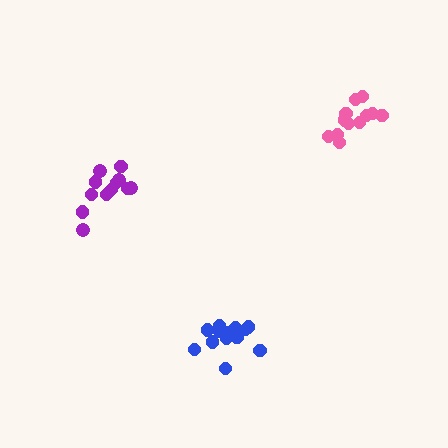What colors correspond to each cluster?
The clusters are colored: purple, pink, blue.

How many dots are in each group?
Group 1: 12 dots, Group 2: 12 dots, Group 3: 14 dots (38 total).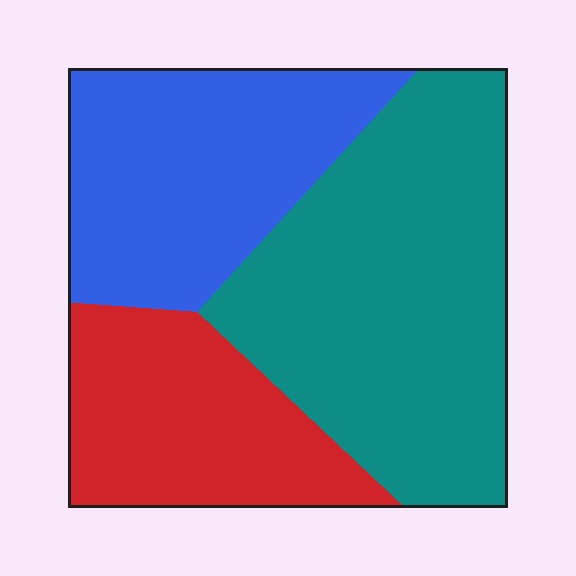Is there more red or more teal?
Teal.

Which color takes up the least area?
Red, at roughly 25%.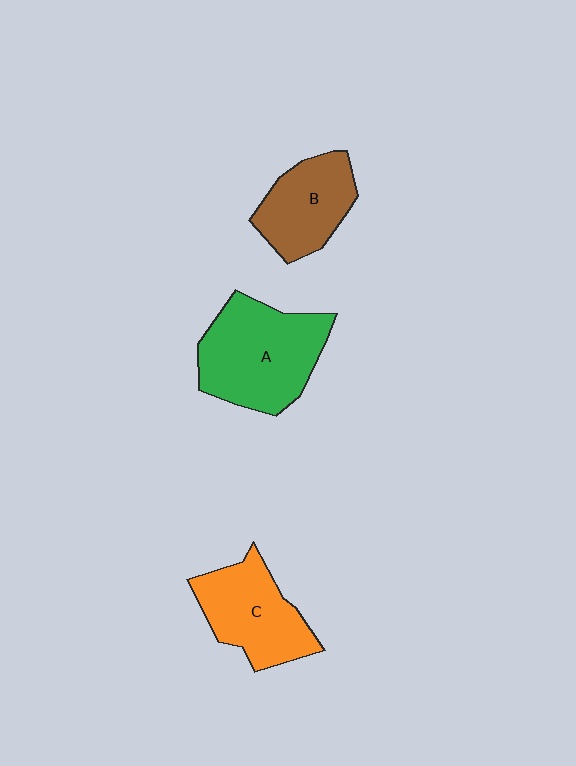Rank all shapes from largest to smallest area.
From largest to smallest: A (green), C (orange), B (brown).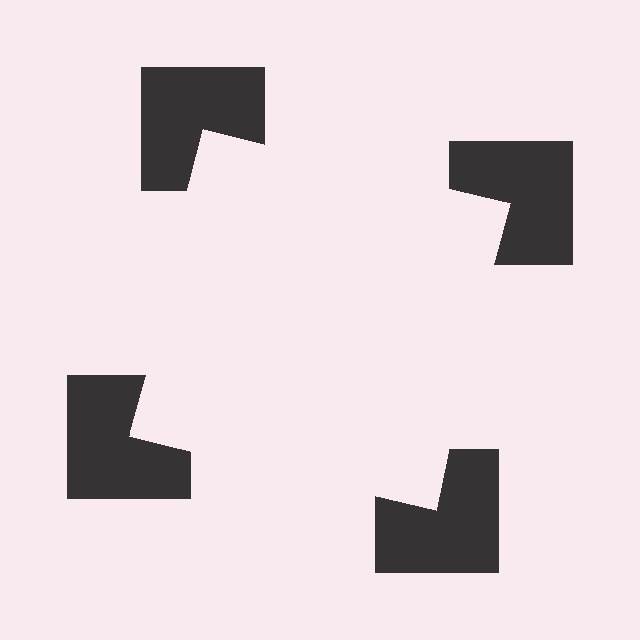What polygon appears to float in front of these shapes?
An illusory square — its edges are inferred from the aligned wedge cuts in the notched squares, not physically drawn.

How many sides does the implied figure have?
4 sides.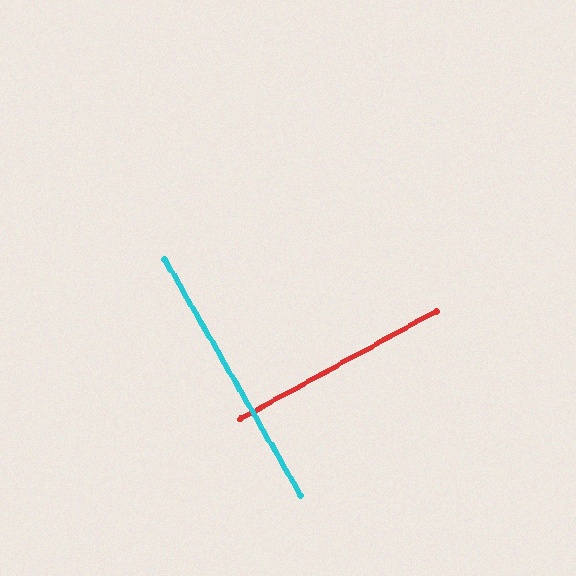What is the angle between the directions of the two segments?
Approximately 89 degrees.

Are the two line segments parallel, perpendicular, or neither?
Perpendicular — they meet at approximately 89°.